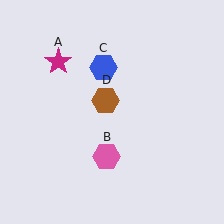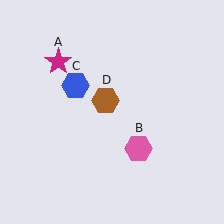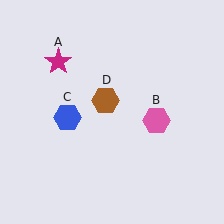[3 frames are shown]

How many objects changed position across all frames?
2 objects changed position: pink hexagon (object B), blue hexagon (object C).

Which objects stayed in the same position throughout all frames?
Magenta star (object A) and brown hexagon (object D) remained stationary.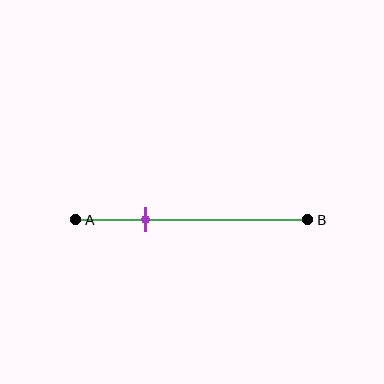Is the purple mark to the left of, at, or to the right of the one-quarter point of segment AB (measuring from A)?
The purple mark is to the right of the one-quarter point of segment AB.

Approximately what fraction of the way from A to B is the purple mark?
The purple mark is approximately 30% of the way from A to B.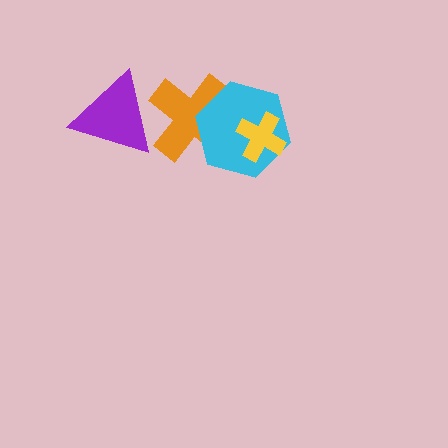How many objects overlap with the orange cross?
2 objects overlap with the orange cross.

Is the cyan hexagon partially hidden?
Yes, it is partially covered by another shape.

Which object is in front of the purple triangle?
The orange cross is in front of the purple triangle.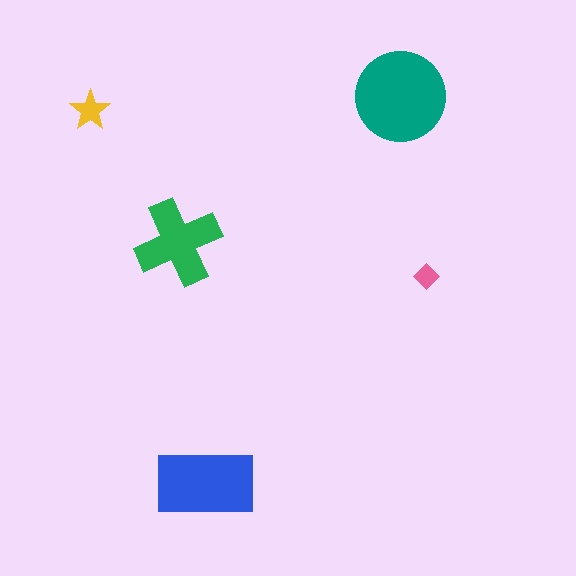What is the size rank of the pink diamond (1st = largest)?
5th.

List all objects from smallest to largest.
The pink diamond, the yellow star, the green cross, the blue rectangle, the teal circle.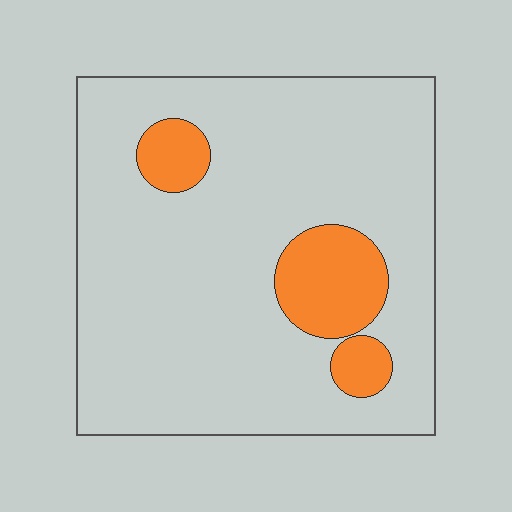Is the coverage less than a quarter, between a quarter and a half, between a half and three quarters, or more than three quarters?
Less than a quarter.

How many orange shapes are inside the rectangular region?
3.